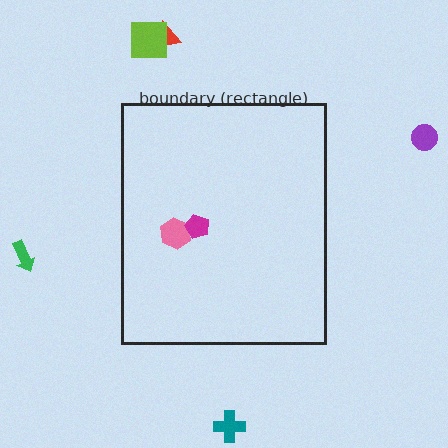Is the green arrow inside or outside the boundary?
Outside.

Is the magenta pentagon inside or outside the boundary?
Inside.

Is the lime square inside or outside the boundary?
Outside.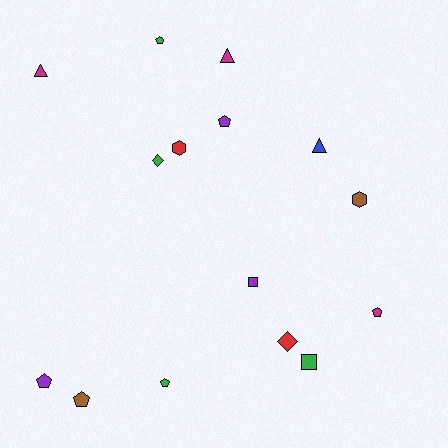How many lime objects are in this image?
There are no lime objects.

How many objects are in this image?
There are 15 objects.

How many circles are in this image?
There are no circles.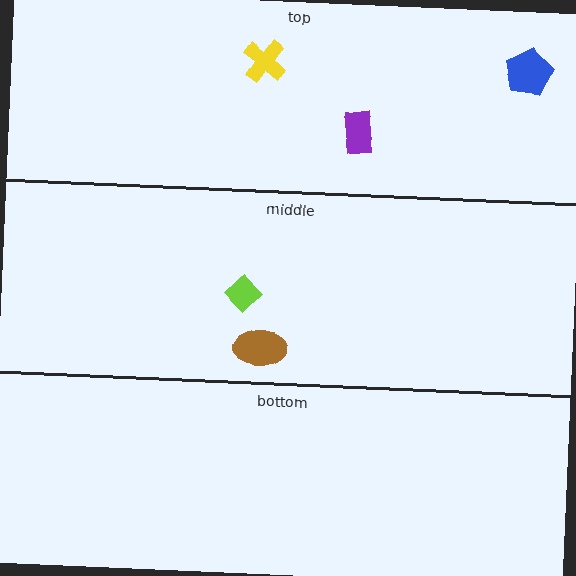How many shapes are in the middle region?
2.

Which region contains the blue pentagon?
The top region.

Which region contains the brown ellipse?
The middle region.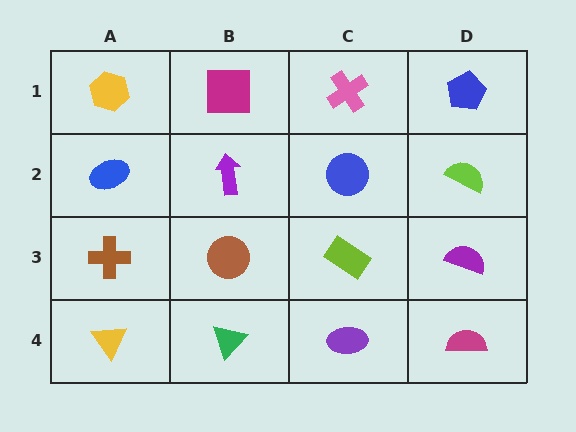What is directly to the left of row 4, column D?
A purple ellipse.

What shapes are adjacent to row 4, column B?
A brown circle (row 3, column B), a yellow triangle (row 4, column A), a purple ellipse (row 4, column C).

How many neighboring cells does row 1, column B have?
3.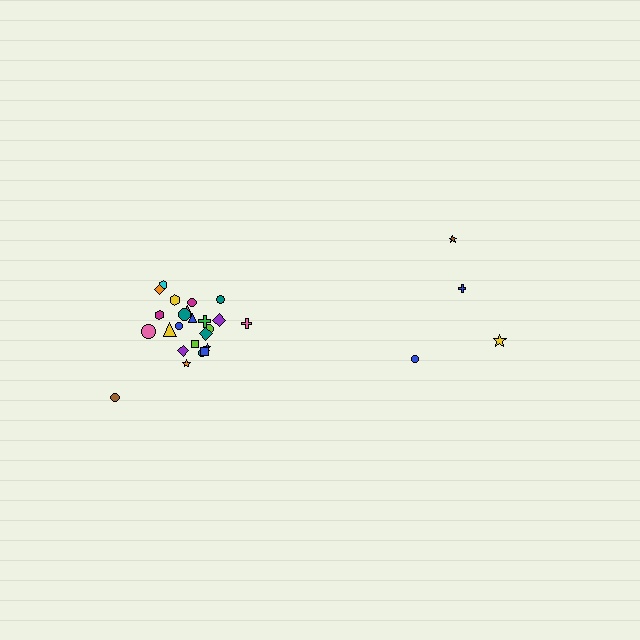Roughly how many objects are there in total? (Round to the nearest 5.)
Roughly 30 objects in total.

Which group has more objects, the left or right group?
The left group.